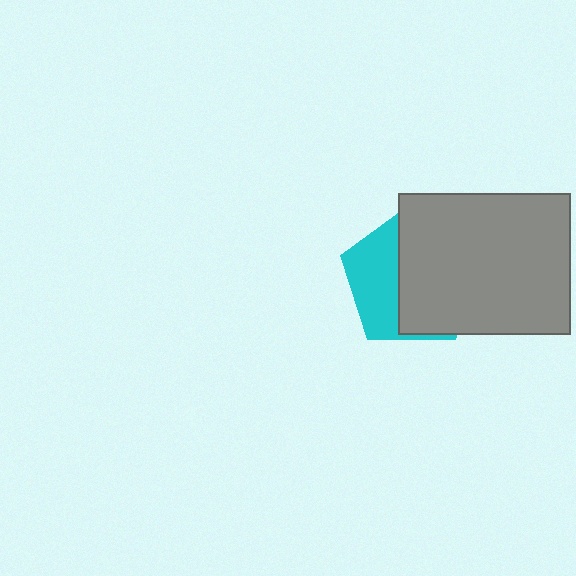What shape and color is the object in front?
The object in front is a gray rectangle.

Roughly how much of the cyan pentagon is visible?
A small part of it is visible (roughly 38%).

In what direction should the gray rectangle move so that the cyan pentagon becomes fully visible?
The gray rectangle should move right. That is the shortest direction to clear the overlap and leave the cyan pentagon fully visible.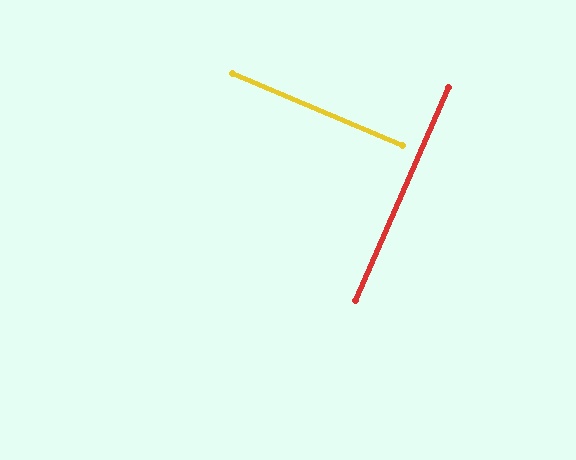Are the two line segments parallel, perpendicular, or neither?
Perpendicular — they meet at approximately 89°.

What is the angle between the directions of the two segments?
Approximately 89 degrees.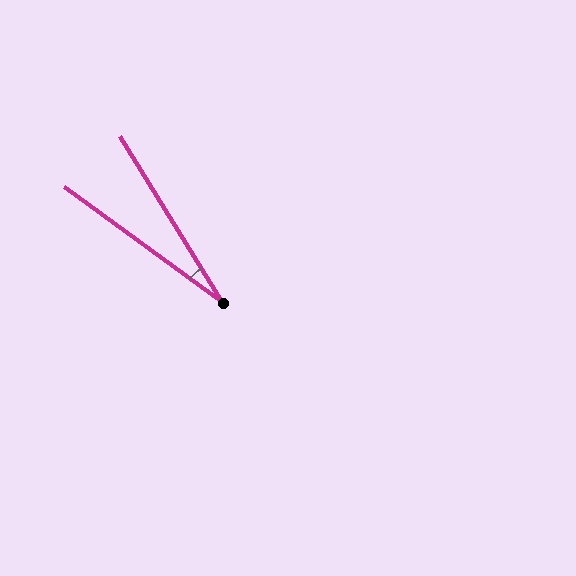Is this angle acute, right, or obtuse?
It is acute.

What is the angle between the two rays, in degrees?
Approximately 22 degrees.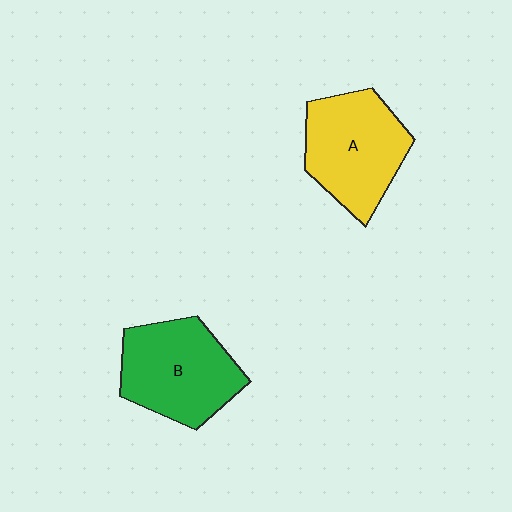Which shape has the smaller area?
Shape A (yellow).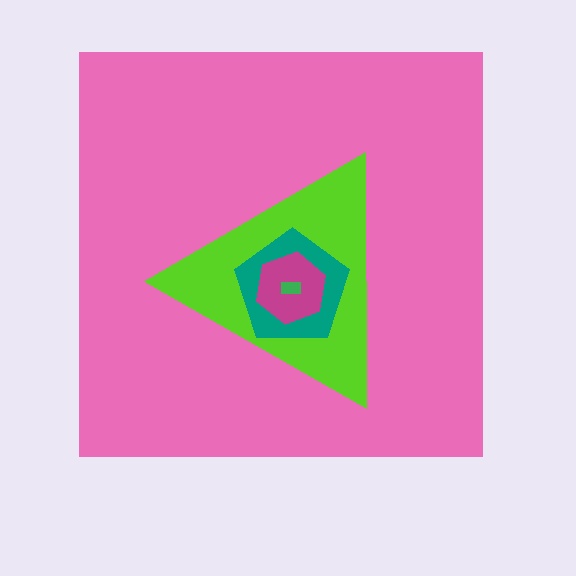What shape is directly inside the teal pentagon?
The magenta hexagon.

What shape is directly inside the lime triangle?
The teal pentagon.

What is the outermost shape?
The pink square.